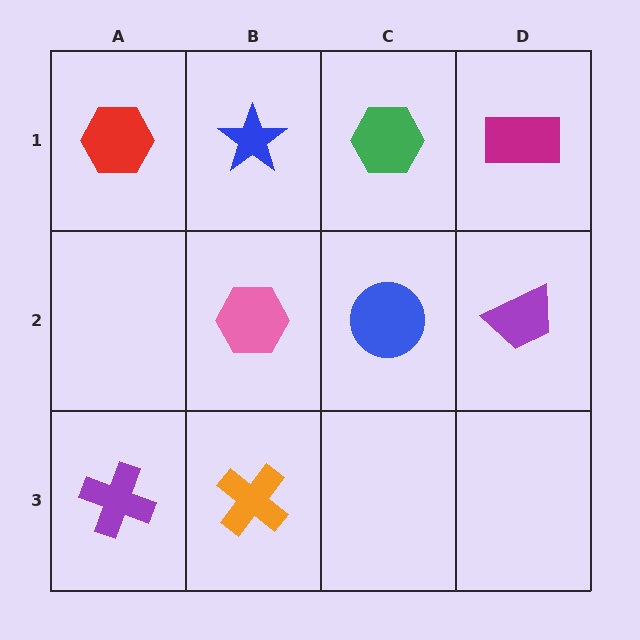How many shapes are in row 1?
4 shapes.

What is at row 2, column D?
A purple trapezoid.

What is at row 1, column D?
A magenta rectangle.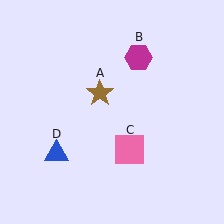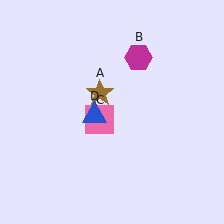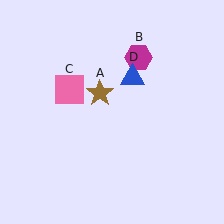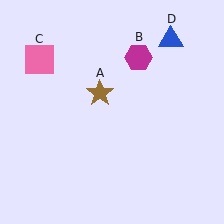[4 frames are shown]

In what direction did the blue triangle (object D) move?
The blue triangle (object D) moved up and to the right.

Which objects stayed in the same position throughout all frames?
Brown star (object A) and magenta hexagon (object B) remained stationary.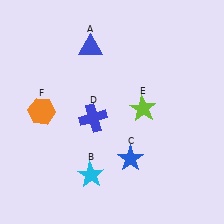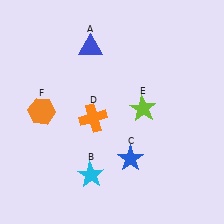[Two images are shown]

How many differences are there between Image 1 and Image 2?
There is 1 difference between the two images.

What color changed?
The cross (D) changed from blue in Image 1 to orange in Image 2.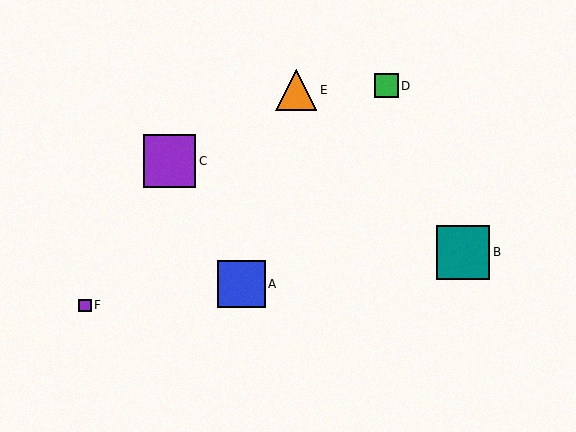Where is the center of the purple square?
The center of the purple square is at (169, 161).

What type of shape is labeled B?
Shape B is a teal square.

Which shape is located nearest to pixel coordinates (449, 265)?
The teal square (labeled B) at (463, 252) is nearest to that location.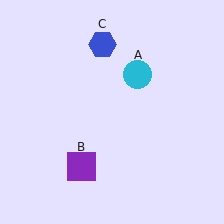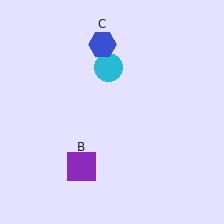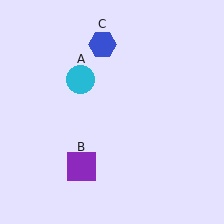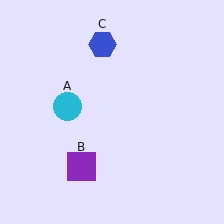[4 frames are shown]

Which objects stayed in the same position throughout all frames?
Purple square (object B) and blue hexagon (object C) remained stationary.